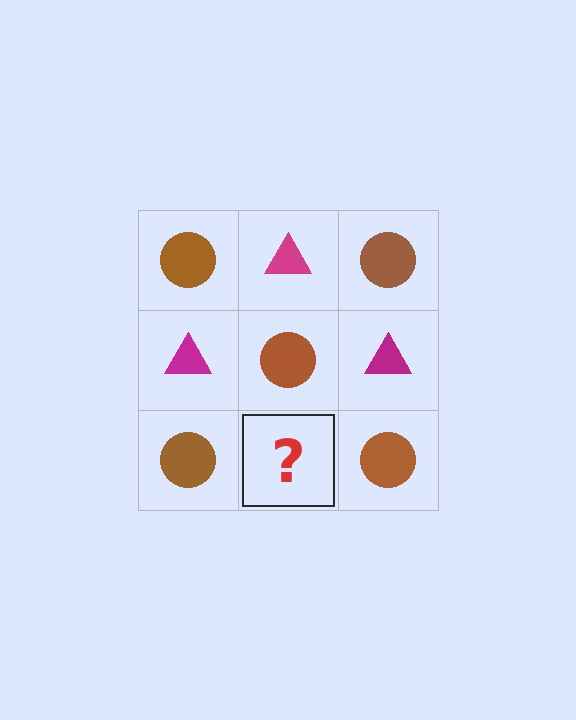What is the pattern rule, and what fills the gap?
The rule is that it alternates brown circle and magenta triangle in a checkerboard pattern. The gap should be filled with a magenta triangle.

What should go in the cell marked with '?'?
The missing cell should contain a magenta triangle.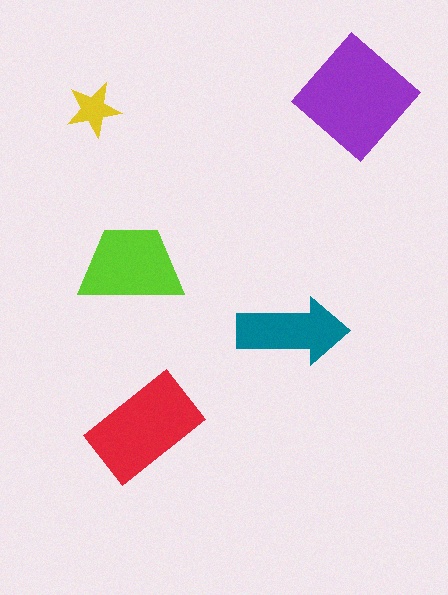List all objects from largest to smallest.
The purple diamond, the red rectangle, the lime trapezoid, the teal arrow, the yellow star.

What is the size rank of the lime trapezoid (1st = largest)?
3rd.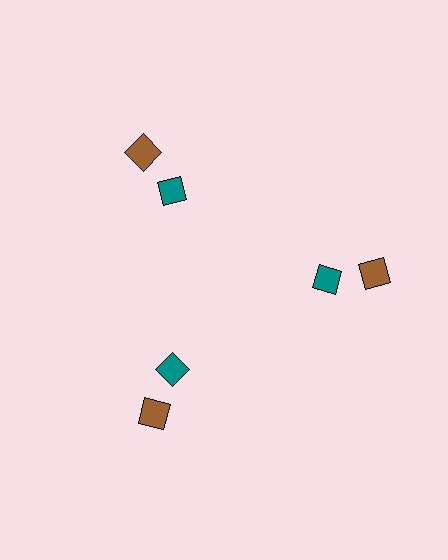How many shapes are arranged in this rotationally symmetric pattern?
There are 6 shapes, arranged in 3 groups of 2.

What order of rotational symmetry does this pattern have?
This pattern has 3-fold rotational symmetry.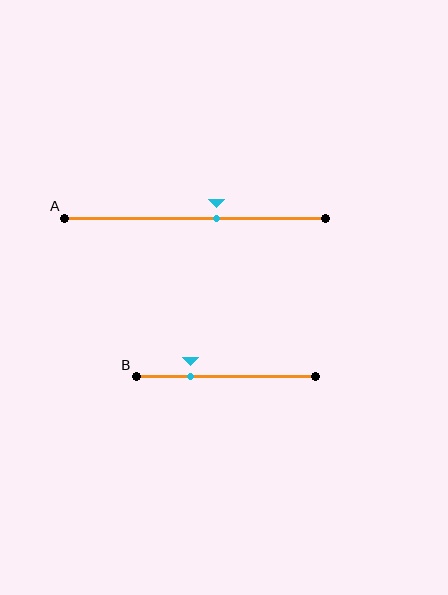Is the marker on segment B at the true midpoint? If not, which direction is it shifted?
No, the marker on segment B is shifted to the left by about 20% of the segment length.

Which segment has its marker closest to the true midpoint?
Segment A has its marker closest to the true midpoint.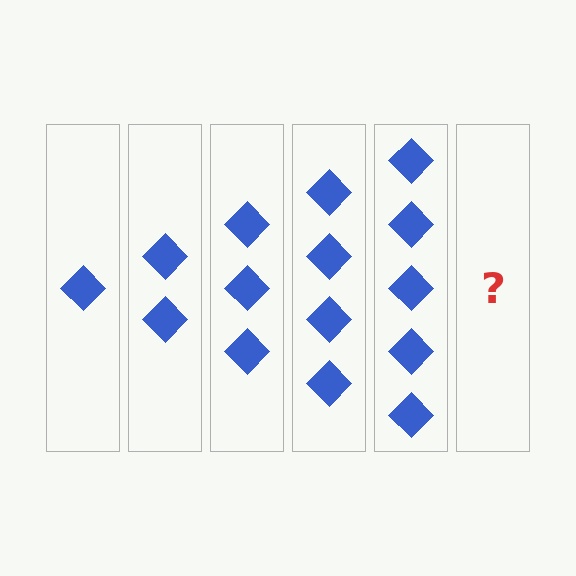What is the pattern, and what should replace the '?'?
The pattern is that each step adds one more diamond. The '?' should be 6 diamonds.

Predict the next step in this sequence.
The next step is 6 diamonds.